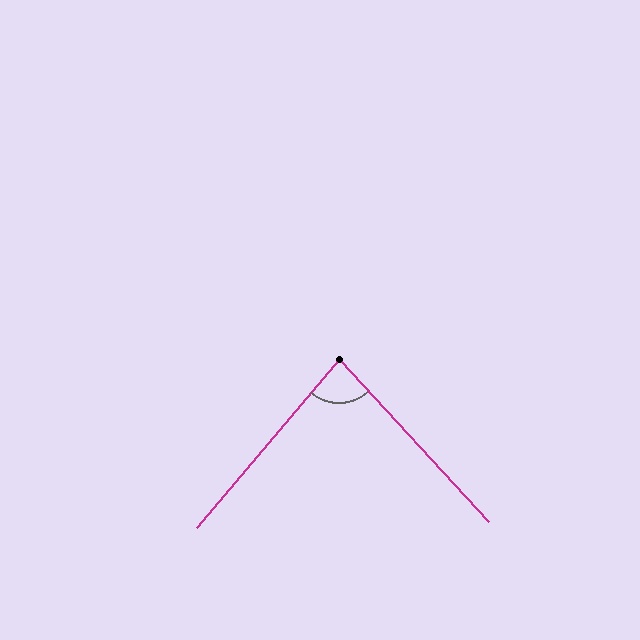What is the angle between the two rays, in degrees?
Approximately 83 degrees.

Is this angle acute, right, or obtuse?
It is acute.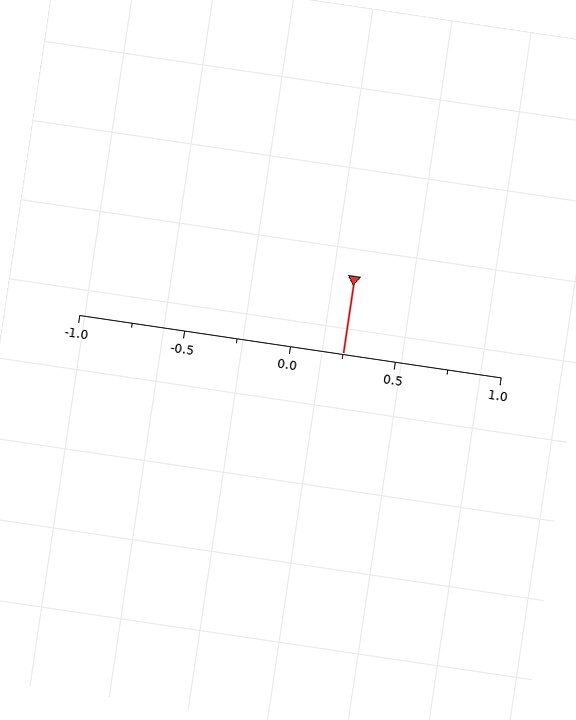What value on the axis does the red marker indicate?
The marker indicates approximately 0.25.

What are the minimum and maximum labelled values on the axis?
The axis runs from -1.0 to 1.0.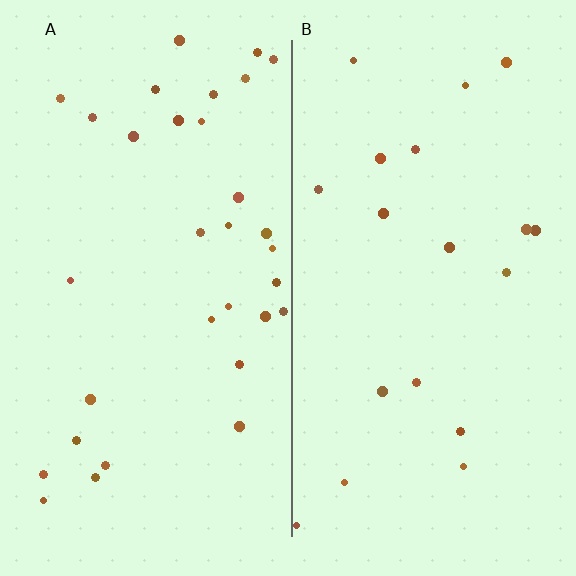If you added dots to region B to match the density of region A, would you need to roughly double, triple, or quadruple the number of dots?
Approximately double.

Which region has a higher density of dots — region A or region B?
A (the left).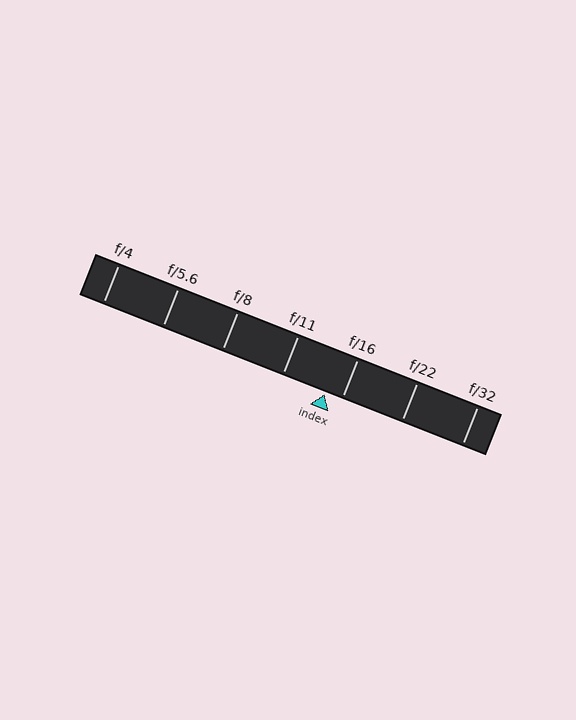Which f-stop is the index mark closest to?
The index mark is closest to f/16.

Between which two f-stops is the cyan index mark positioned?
The index mark is between f/11 and f/16.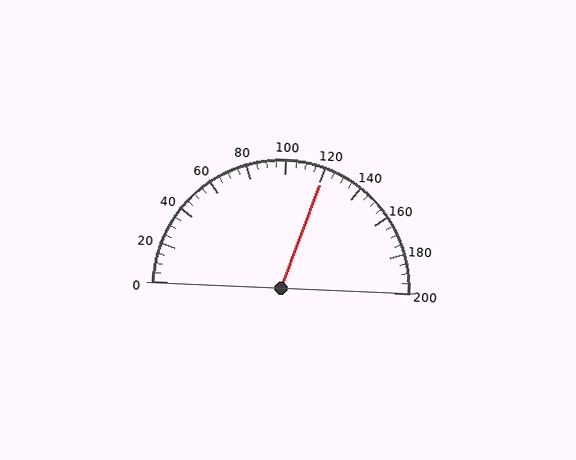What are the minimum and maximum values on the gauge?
The gauge ranges from 0 to 200.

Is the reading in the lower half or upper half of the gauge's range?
The reading is in the upper half of the range (0 to 200).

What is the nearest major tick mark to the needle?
The nearest major tick mark is 120.